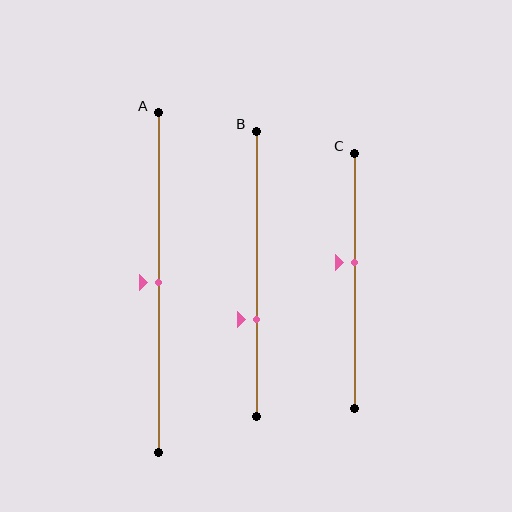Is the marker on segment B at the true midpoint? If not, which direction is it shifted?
No, the marker on segment B is shifted downward by about 16% of the segment length.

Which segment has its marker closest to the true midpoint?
Segment A has its marker closest to the true midpoint.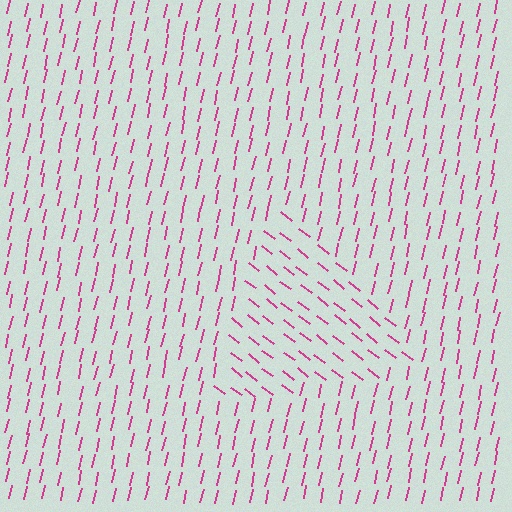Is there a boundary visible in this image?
Yes, there is a texture boundary formed by a change in line orientation.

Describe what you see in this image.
The image is filled with small magenta line segments. A triangle region in the image has lines oriented differently from the surrounding lines, creating a visible texture boundary.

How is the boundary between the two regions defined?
The boundary is defined purely by a change in line orientation (approximately 65 degrees difference). All lines are the same color and thickness.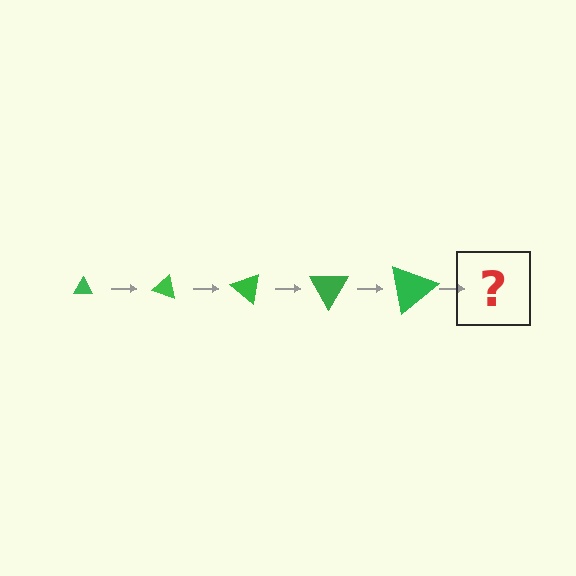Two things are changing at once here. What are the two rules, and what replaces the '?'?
The two rules are that the triangle grows larger each step and it rotates 20 degrees each step. The '?' should be a triangle, larger than the previous one and rotated 100 degrees from the start.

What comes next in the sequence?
The next element should be a triangle, larger than the previous one and rotated 100 degrees from the start.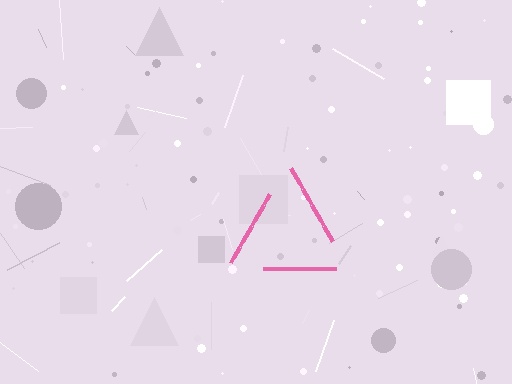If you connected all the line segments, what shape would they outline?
They would outline a triangle.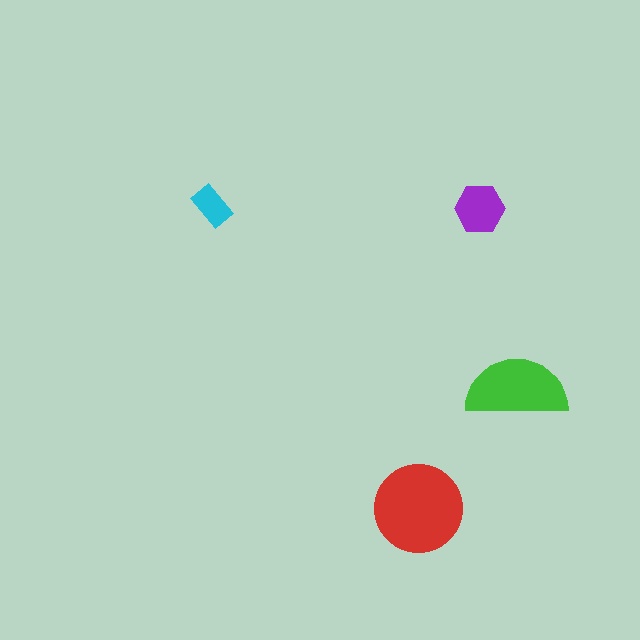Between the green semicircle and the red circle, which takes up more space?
The red circle.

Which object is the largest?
The red circle.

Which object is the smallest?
The cyan rectangle.